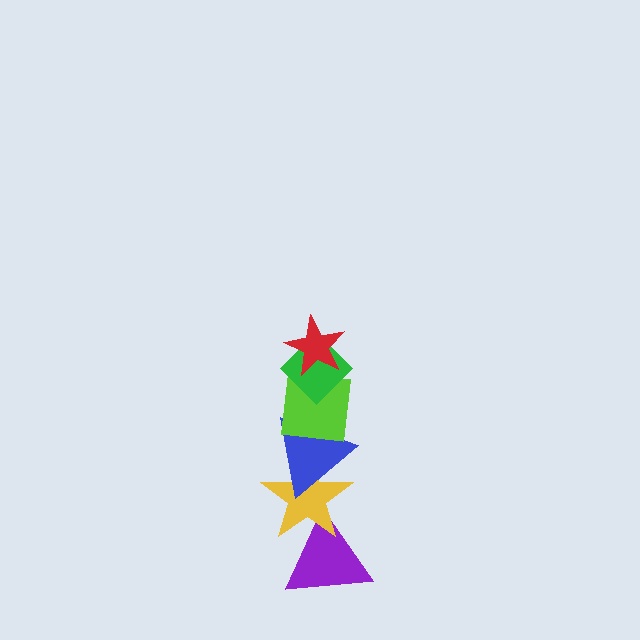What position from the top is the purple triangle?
The purple triangle is 6th from the top.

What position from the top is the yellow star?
The yellow star is 5th from the top.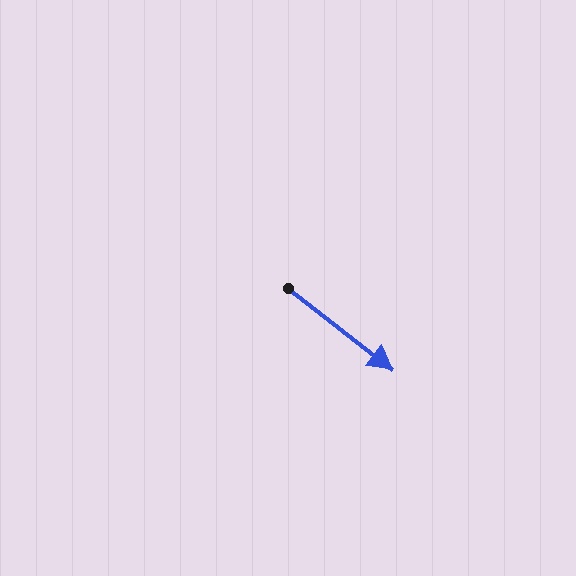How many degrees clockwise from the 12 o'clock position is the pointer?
Approximately 128 degrees.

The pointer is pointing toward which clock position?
Roughly 4 o'clock.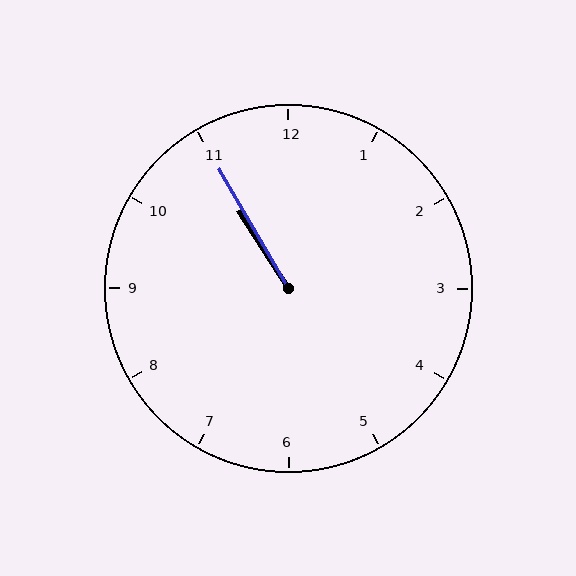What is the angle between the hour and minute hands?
Approximately 2 degrees.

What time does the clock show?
10:55.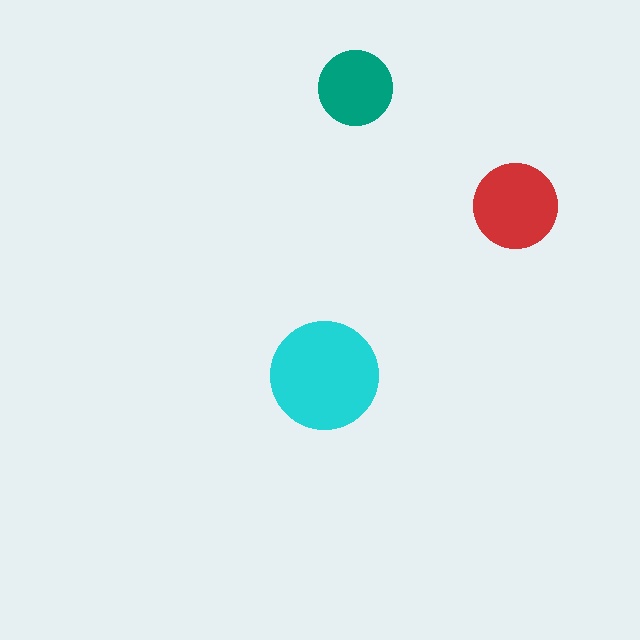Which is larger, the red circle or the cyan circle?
The cyan one.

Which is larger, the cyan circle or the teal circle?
The cyan one.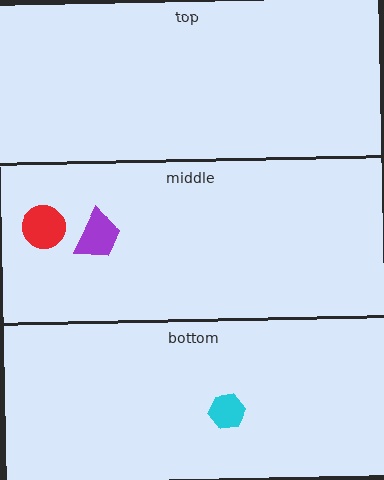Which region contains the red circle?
The middle region.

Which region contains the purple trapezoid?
The middle region.